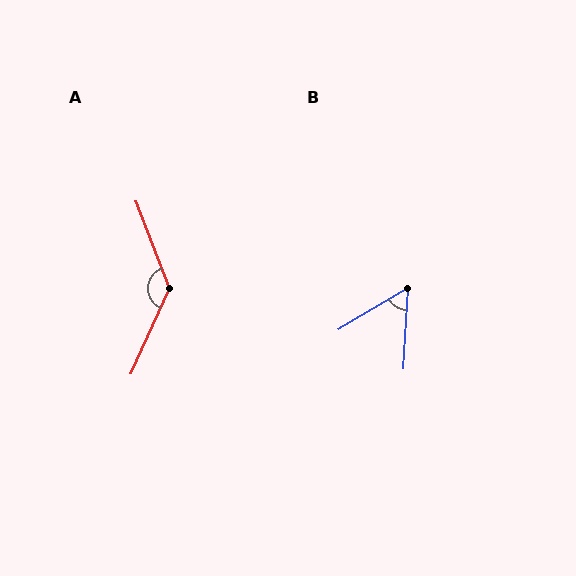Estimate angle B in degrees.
Approximately 56 degrees.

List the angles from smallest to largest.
B (56°), A (135°).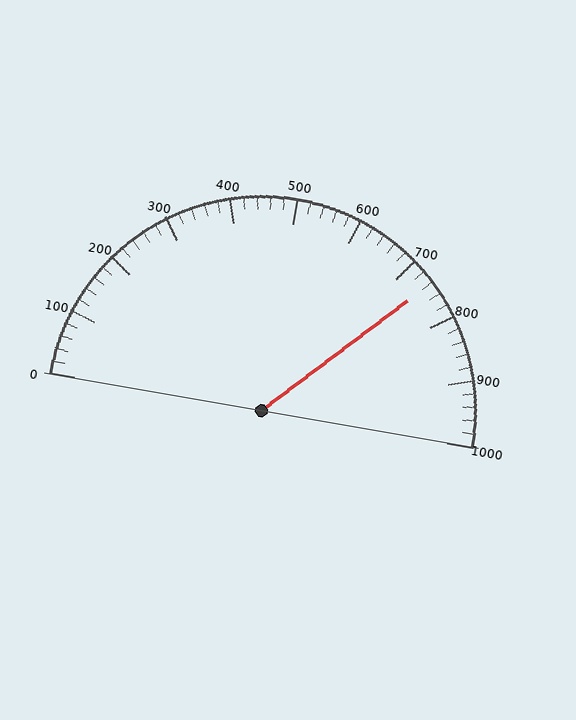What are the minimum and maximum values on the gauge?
The gauge ranges from 0 to 1000.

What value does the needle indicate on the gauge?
The needle indicates approximately 740.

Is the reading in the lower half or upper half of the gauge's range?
The reading is in the upper half of the range (0 to 1000).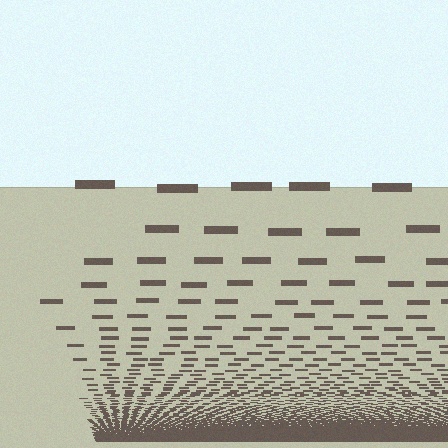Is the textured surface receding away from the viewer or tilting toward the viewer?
The surface appears to tilt toward the viewer. Texture elements get larger and sparser toward the top.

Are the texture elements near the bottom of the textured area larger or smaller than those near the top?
Smaller. The gradient is inverted — elements near the bottom are smaller and denser.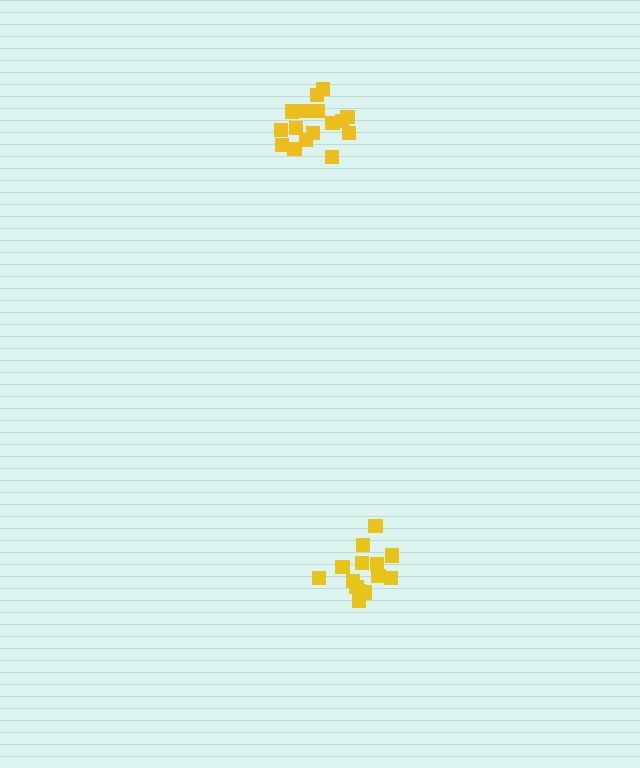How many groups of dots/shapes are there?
There are 2 groups.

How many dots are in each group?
Group 1: 17 dots, Group 2: 15 dots (32 total).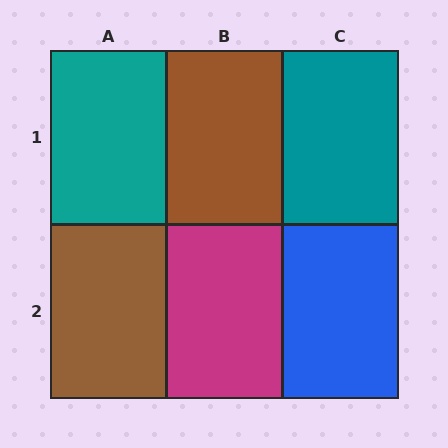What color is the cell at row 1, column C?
Teal.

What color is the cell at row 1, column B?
Brown.